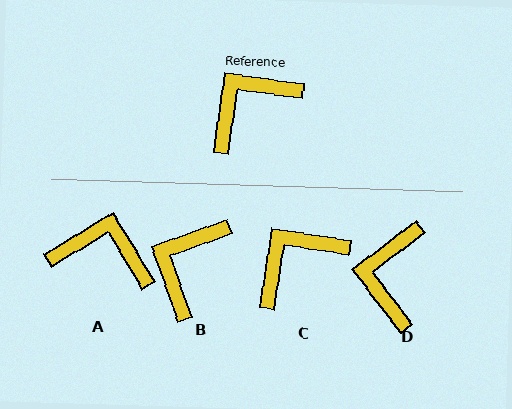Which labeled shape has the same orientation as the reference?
C.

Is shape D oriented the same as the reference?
No, it is off by about 45 degrees.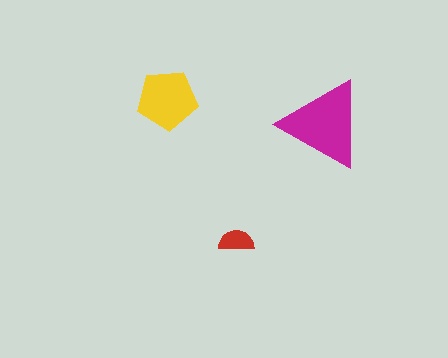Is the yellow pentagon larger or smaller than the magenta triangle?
Smaller.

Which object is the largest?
The magenta triangle.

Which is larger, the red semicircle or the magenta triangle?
The magenta triangle.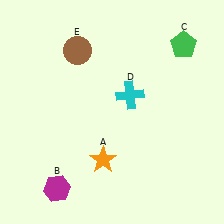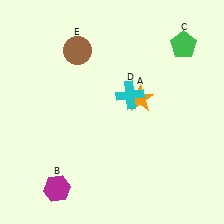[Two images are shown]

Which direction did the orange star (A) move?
The orange star (A) moved up.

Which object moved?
The orange star (A) moved up.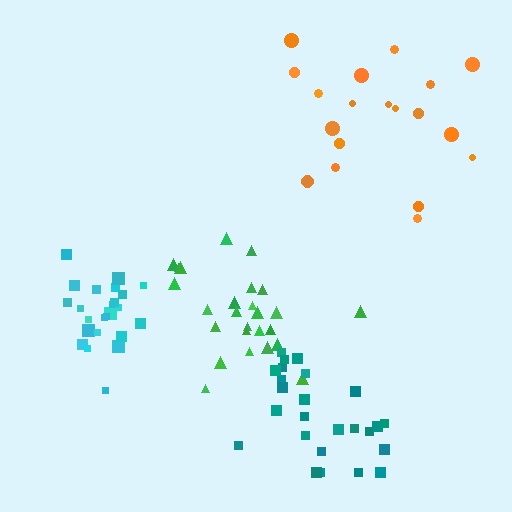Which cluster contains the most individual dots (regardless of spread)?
Green (26).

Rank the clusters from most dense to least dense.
cyan, green, teal, orange.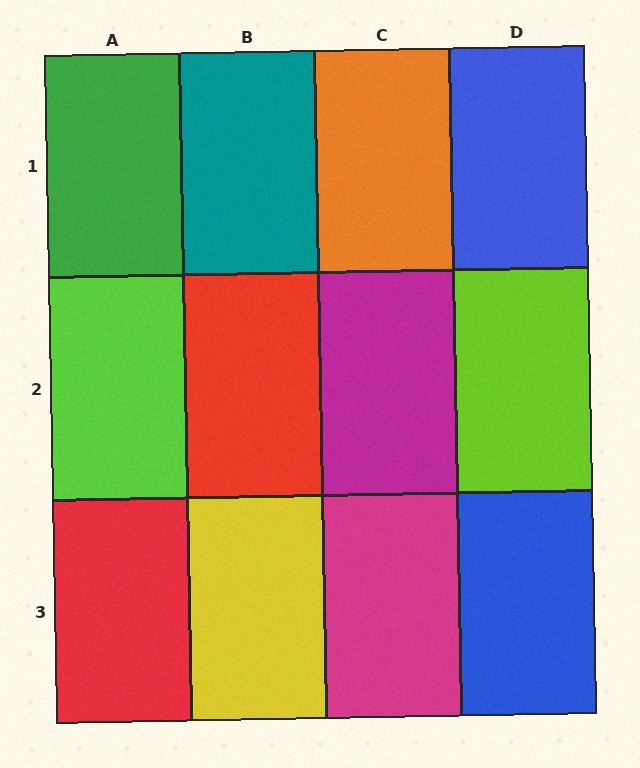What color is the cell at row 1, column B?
Teal.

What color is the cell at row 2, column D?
Lime.